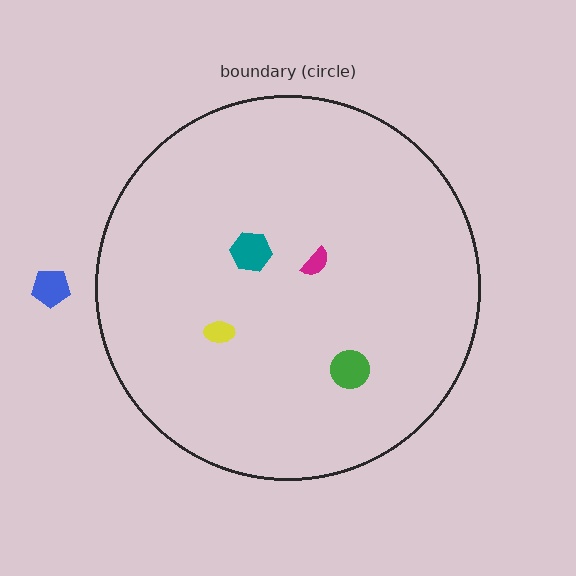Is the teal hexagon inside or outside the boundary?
Inside.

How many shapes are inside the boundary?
4 inside, 1 outside.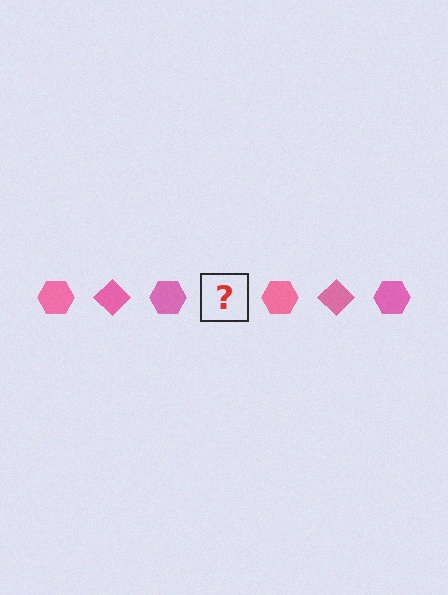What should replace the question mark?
The question mark should be replaced with a pink diamond.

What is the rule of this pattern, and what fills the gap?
The rule is that the pattern cycles through hexagon, diamond shapes in pink. The gap should be filled with a pink diamond.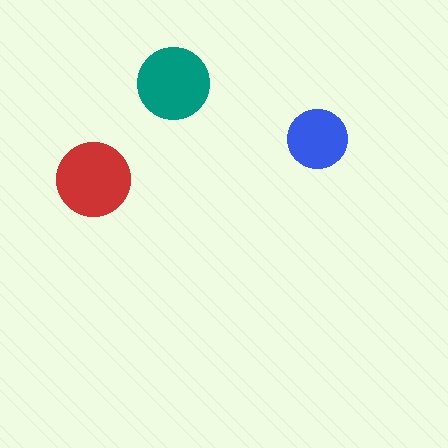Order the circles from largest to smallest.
the red one, the teal one, the blue one.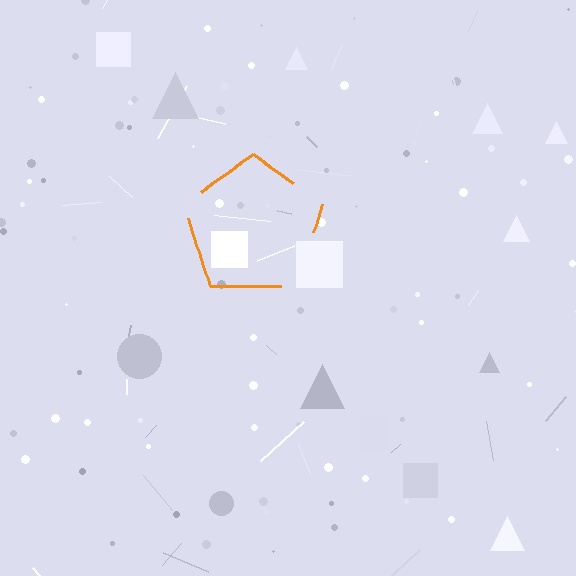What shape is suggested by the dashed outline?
The dashed outline suggests a pentagon.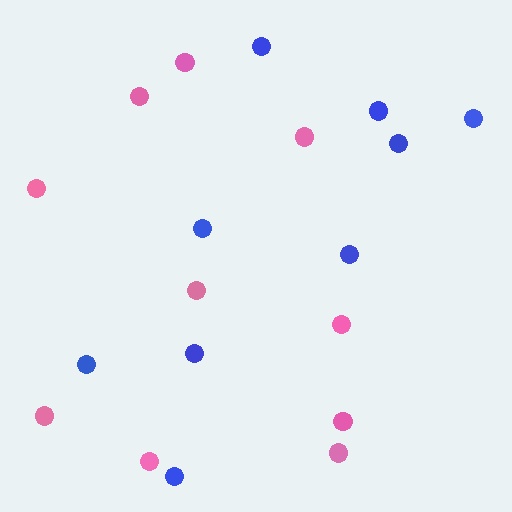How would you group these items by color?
There are 2 groups: one group of pink circles (10) and one group of blue circles (9).